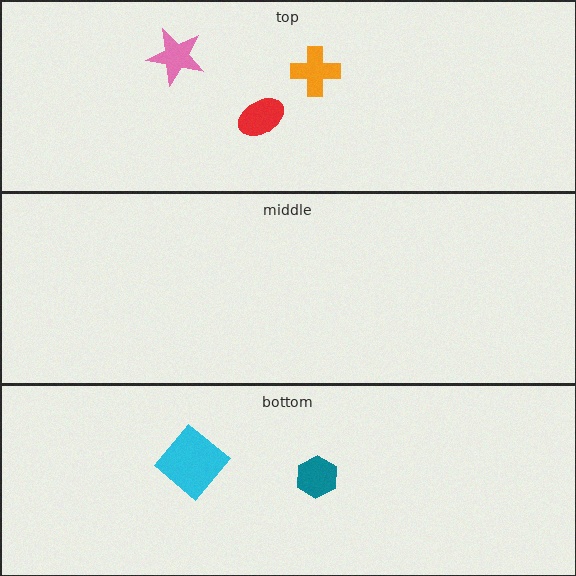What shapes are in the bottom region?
The teal hexagon, the cyan diamond.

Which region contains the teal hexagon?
The bottom region.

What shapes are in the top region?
The orange cross, the red ellipse, the pink star.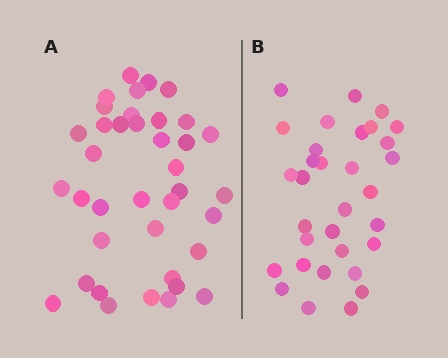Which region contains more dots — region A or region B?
Region A (the left region) has more dots.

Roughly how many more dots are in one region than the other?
Region A has about 6 more dots than region B.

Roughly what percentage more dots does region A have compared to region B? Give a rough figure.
About 20% more.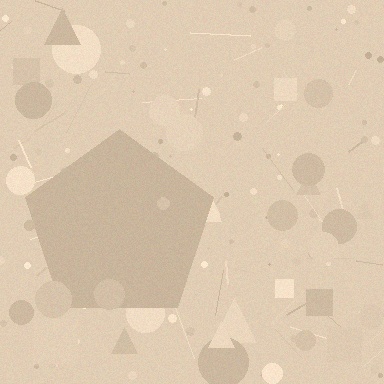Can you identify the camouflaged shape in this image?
The camouflaged shape is a pentagon.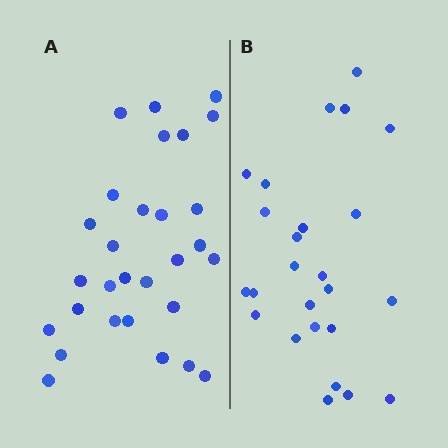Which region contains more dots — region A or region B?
Region A (the left region) has more dots.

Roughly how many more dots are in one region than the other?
Region A has about 4 more dots than region B.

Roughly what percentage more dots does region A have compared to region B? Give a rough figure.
About 15% more.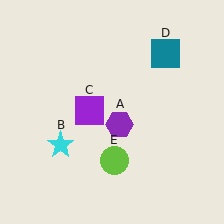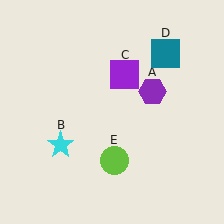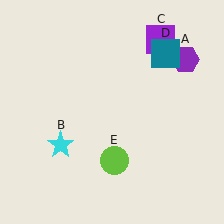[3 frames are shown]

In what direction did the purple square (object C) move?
The purple square (object C) moved up and to the right.